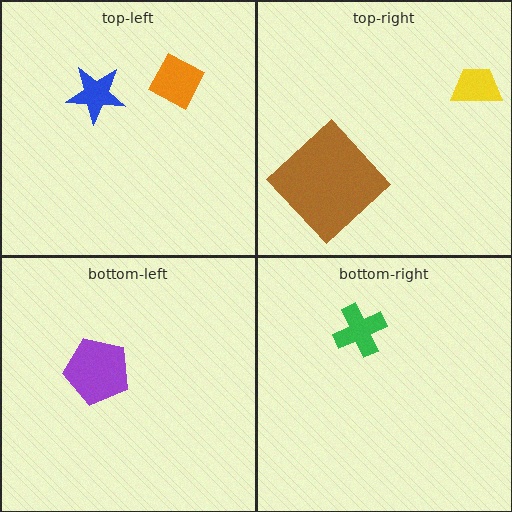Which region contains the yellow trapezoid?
The top-right region.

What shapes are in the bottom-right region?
The green cross.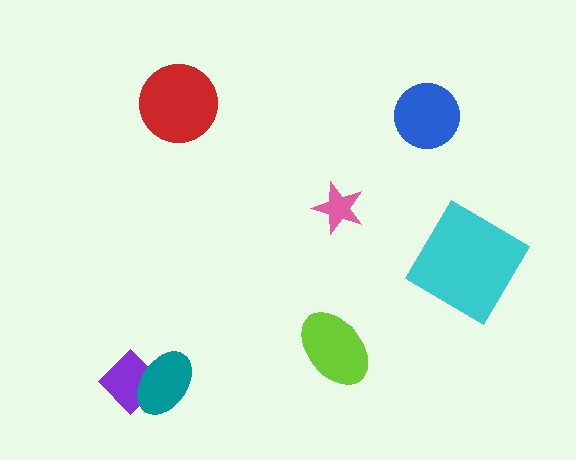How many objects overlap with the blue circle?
0 objects overlap with the blue circle.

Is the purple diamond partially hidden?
Yes, it is partially covered by another shape.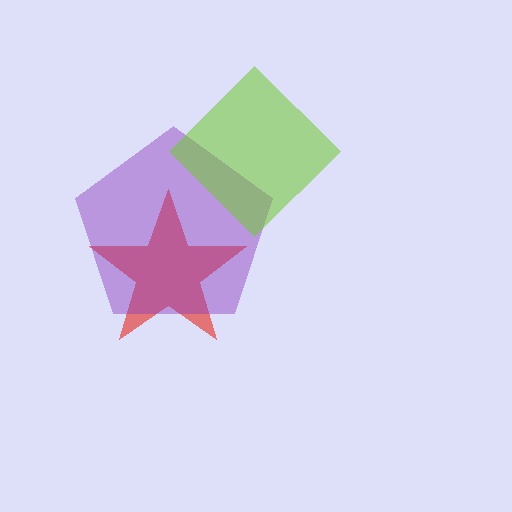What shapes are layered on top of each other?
The layered shapes are: a red star, a purple pentagon, a lime diamond.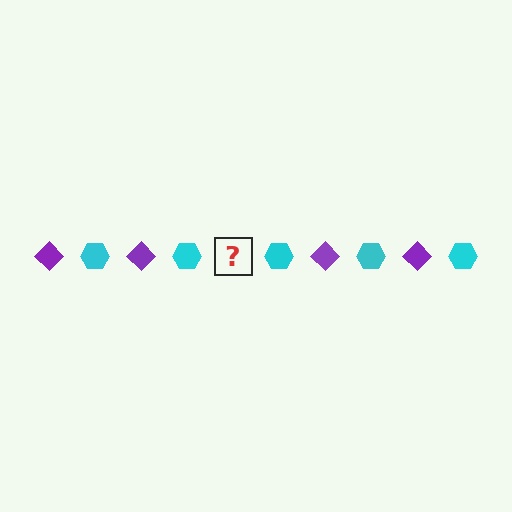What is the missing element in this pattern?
The missing element is a purple diamond.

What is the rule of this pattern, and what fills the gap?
The rule is that the pattern alternates between purple diamond and cyan hexagon. The gap should be filled with a purple diamond.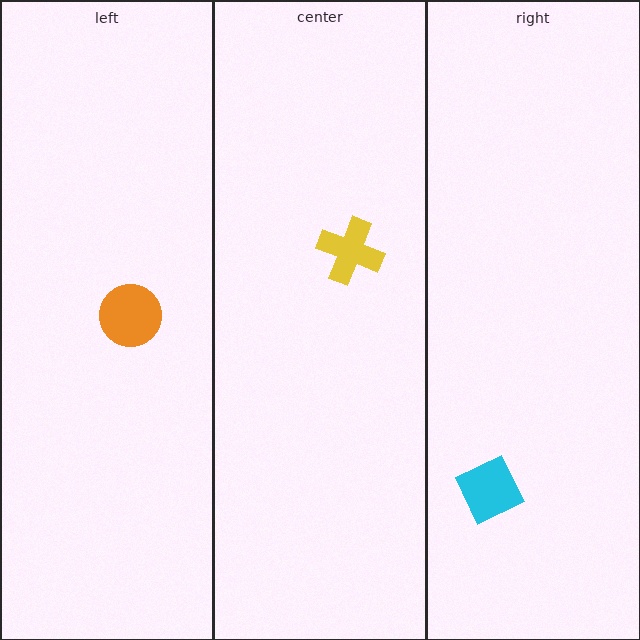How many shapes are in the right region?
1.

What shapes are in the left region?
The orange circle.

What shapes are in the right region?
The cyan diamond.